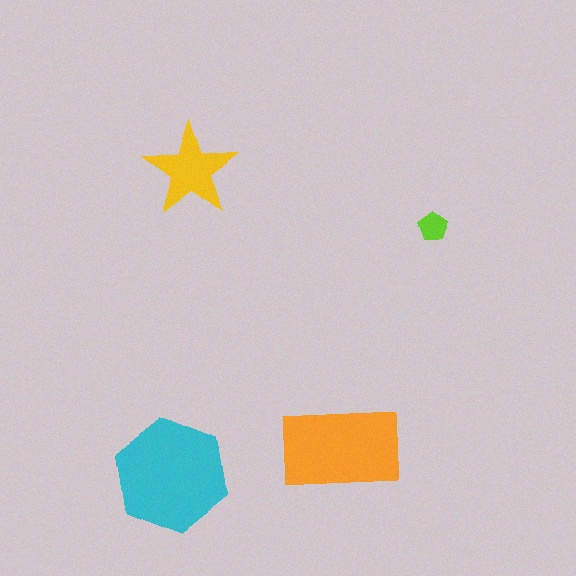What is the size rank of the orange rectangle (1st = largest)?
2nd.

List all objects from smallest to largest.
The lime pentagon, the yellow star, the orange rectangle, the cyan hexagon.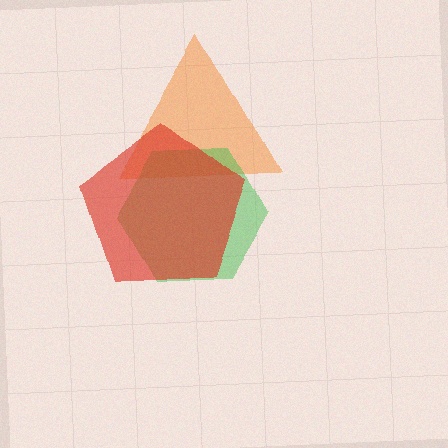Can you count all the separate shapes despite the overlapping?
Yes, there are 3 separate shapes.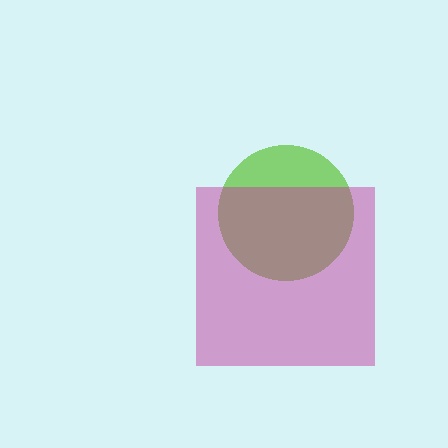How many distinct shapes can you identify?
There are 2 distinct shapes: a lime circle, a magenta square.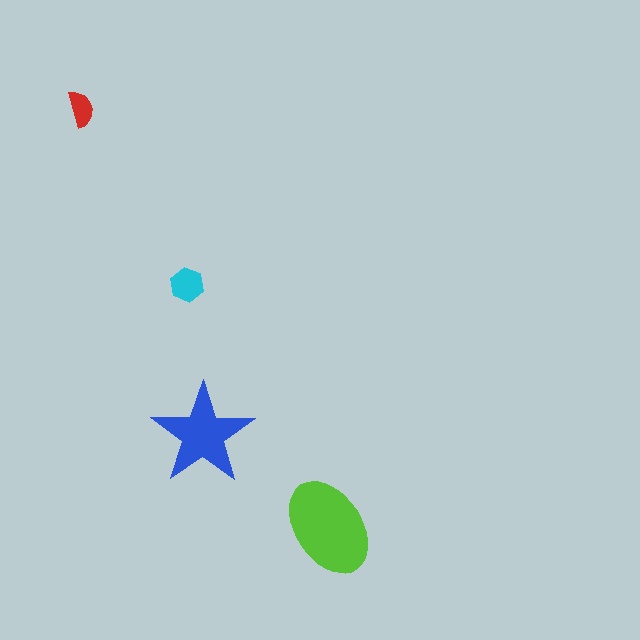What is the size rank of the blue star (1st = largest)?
2nd.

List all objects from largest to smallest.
The lime ellipse, the blue star, the cyan hexagon, the red semicircle.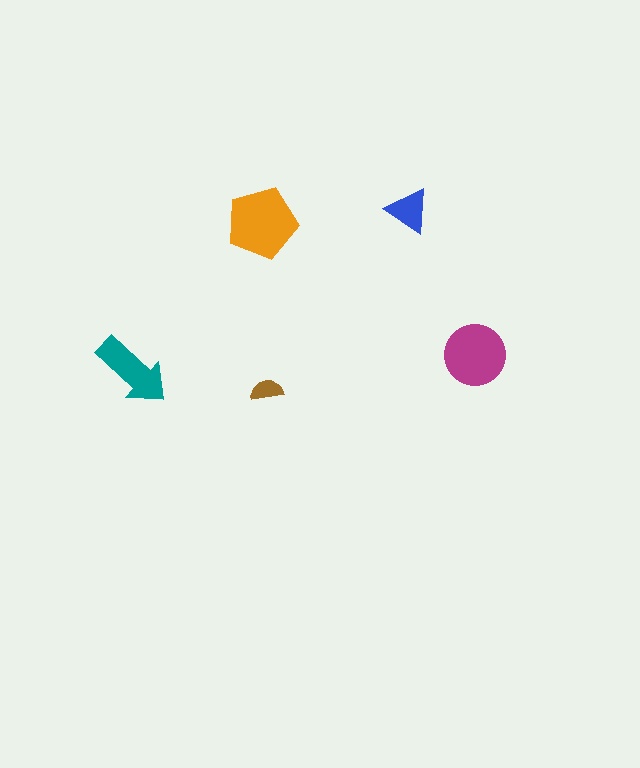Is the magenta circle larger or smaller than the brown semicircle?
Larger.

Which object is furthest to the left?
The teal arrow is leftmost.